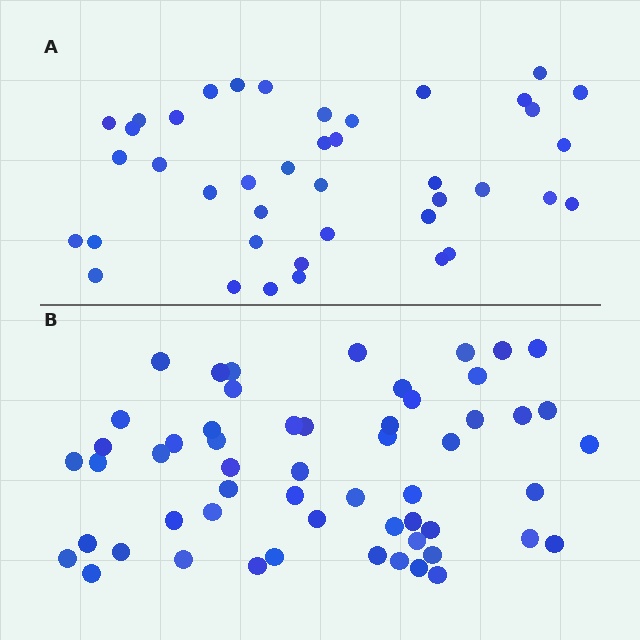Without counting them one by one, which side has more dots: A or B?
Region B (the bottom region) has more dots.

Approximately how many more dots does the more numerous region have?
Region B has approximately 15 more dots than region A.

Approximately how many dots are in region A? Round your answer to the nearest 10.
About 40 dots. (The exact count is 41, which rounds to 40.)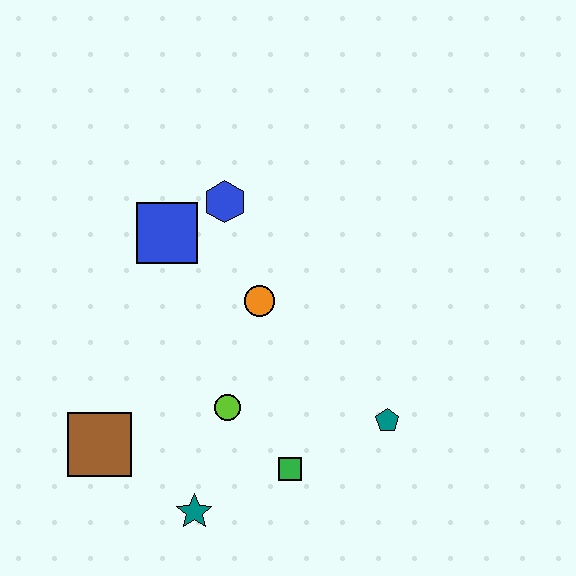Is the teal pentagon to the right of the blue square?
Yes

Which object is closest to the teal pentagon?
The green square is closest to the teal pentagon.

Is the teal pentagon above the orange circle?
No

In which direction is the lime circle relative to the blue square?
The lime circle is below the blue square.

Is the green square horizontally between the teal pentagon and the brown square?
Yes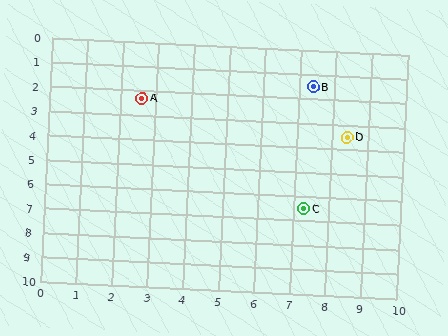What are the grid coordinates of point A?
Point A is at approximately (2.6, 2.3).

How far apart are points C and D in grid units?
Points C and D are about 3.2 grid units apart.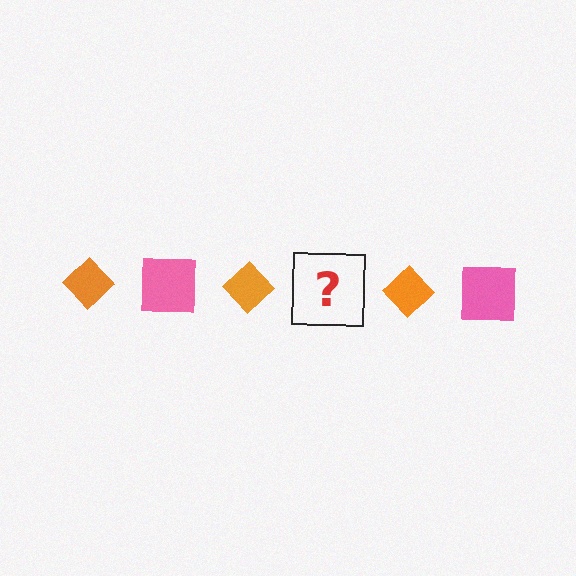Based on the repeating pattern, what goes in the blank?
The blank should be a pink square.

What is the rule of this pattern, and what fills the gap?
The rule is that the pattern alternates between orange diamond and pink square. The gap should be filled with a pink square.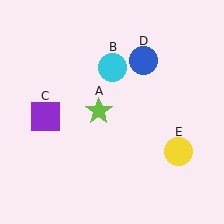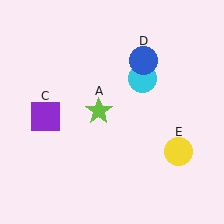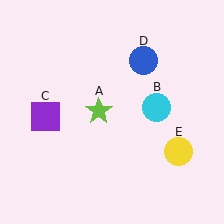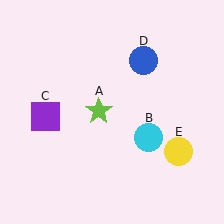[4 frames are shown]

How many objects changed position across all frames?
1 object changed position: cyan circle (object B).